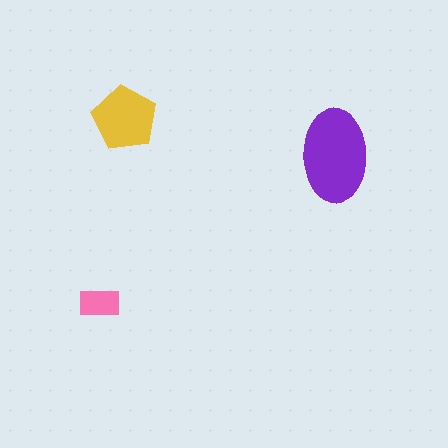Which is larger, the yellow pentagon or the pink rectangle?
The yellow pentagon.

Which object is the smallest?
The pink rectangle.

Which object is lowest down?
The pink rectangle is bottommost.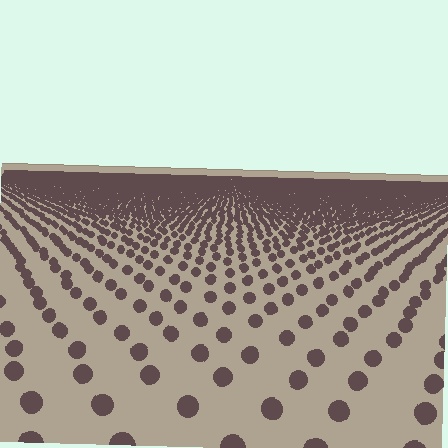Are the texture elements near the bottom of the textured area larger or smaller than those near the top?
Larger. Near the bottom, elements are closer to the viewer and appear at a bigger on-screen size.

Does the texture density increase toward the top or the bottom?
Density increases toward the top.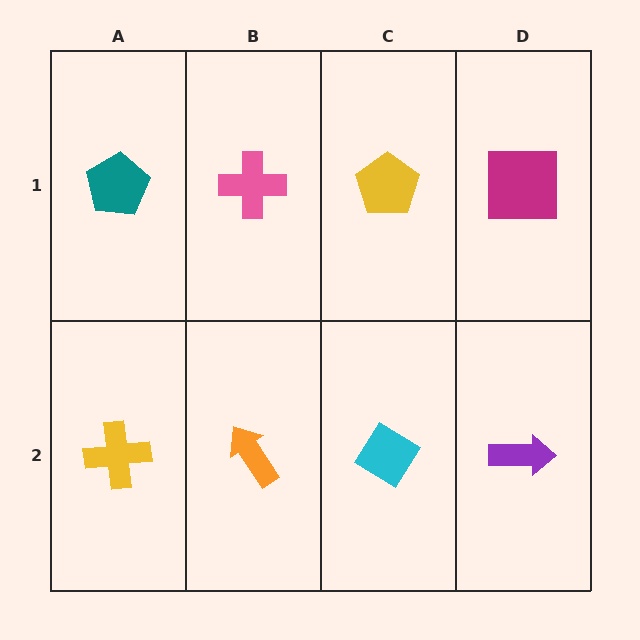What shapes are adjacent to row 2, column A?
A teal pentagon (row 1, column A), an orange arrow (row 2, column B).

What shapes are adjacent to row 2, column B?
A pink cross (row 1, column B), a yellow cross (row 2, column A), a cyan diamond (row 2, column C).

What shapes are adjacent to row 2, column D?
A magenta square (row 1, column D), a cyan diamond (row 2, column C).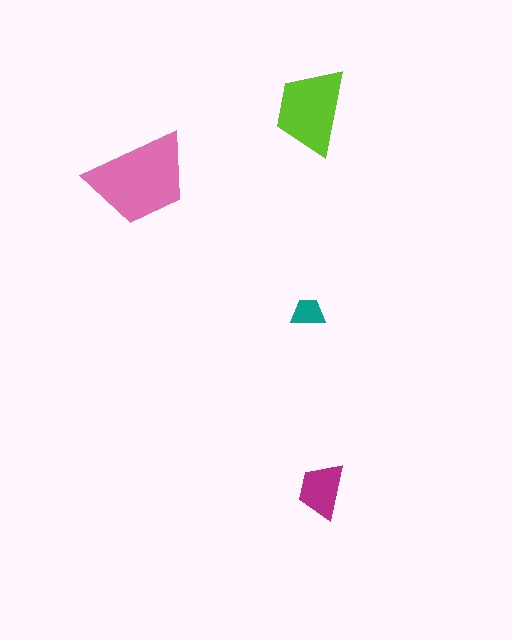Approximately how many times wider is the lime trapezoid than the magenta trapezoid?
About 1.5 times wider.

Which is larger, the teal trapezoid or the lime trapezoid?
The lime one.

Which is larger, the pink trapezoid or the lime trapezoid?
The pink one.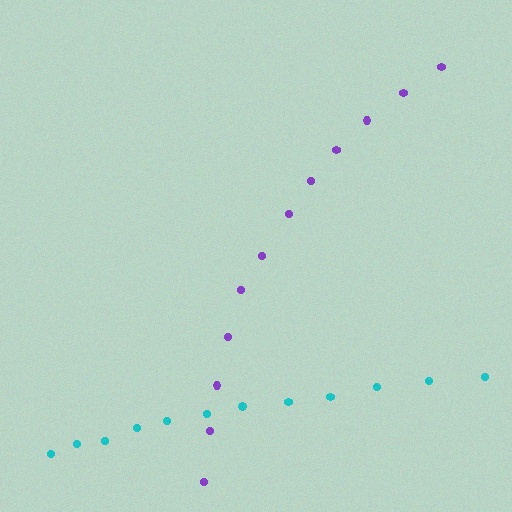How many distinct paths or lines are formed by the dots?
There are 2 distinct paths.